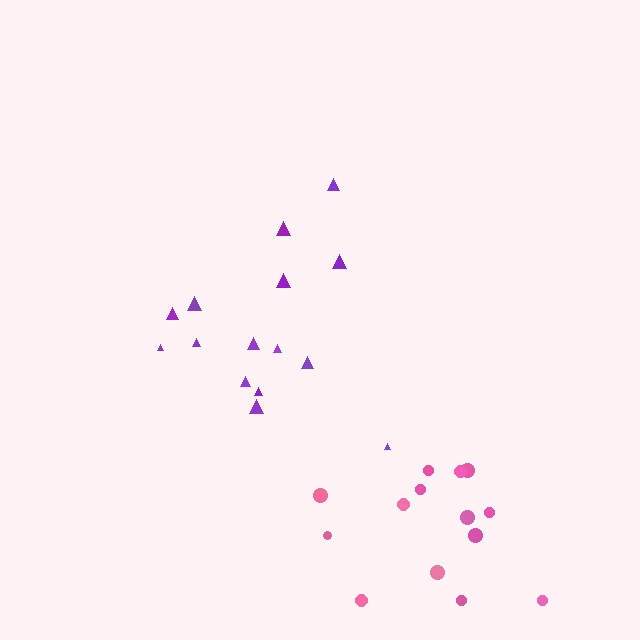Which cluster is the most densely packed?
Pink.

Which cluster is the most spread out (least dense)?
Purple.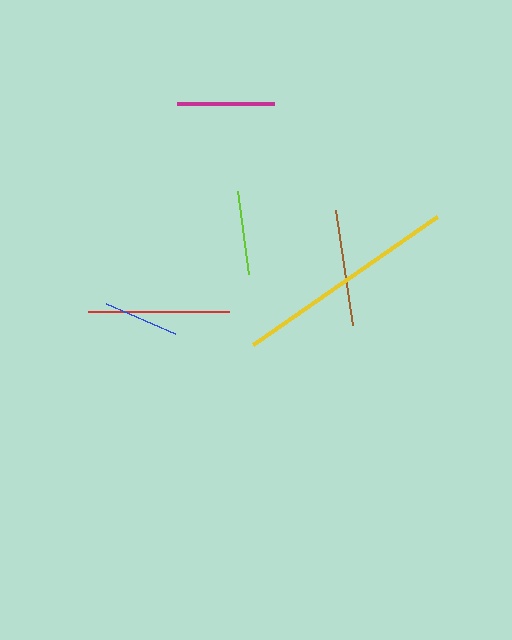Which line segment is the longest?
The yellow line is the longest at approximately 224 pixels.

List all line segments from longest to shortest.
From longest to shortest: yellow, red, brown, magenta, lime, blue.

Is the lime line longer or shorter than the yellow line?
The yellow line is longer than the lime line.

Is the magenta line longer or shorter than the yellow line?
The yellow line is longer than the magenta line.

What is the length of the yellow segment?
The yellow segment is approximately 224 pixels long.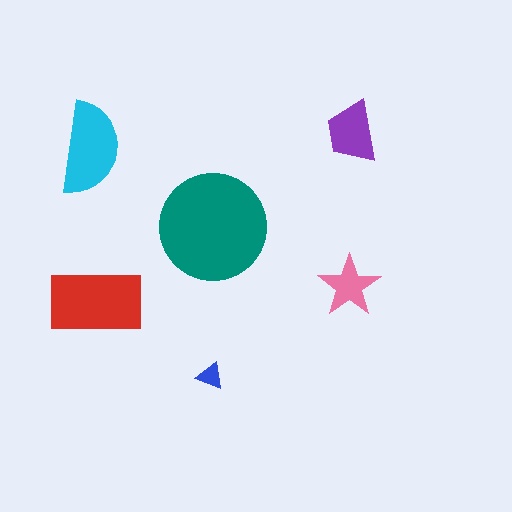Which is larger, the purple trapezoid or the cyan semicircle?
The cyan semicircle.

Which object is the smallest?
The blue triangle.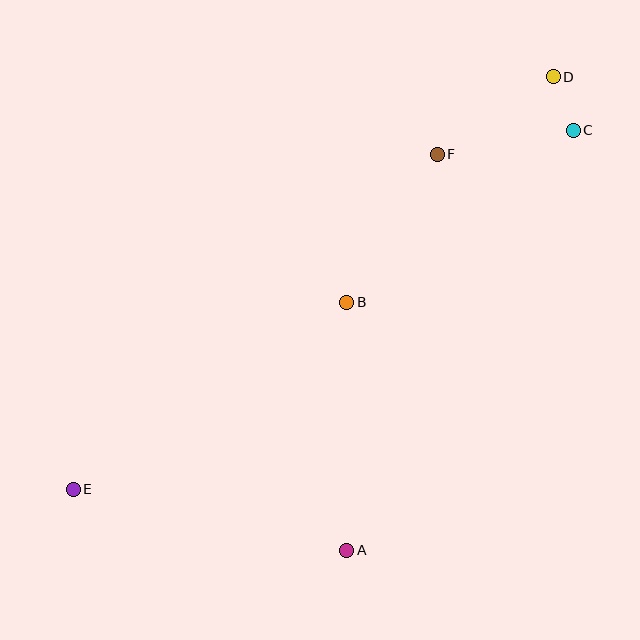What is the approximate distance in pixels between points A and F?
The distance between A and F is approximately 406 pixels.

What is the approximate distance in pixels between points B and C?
The distance between B and C is approximately 285 pixels.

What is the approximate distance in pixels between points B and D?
The distance between B and D is approximately 306 pixels.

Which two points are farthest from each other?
Points D and E are farthest from each other.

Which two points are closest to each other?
Points C and D are closest to each other.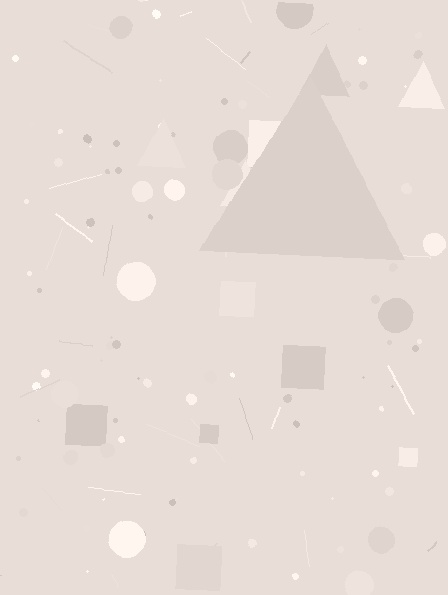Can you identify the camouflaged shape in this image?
The camouflaged shape is a triangle.